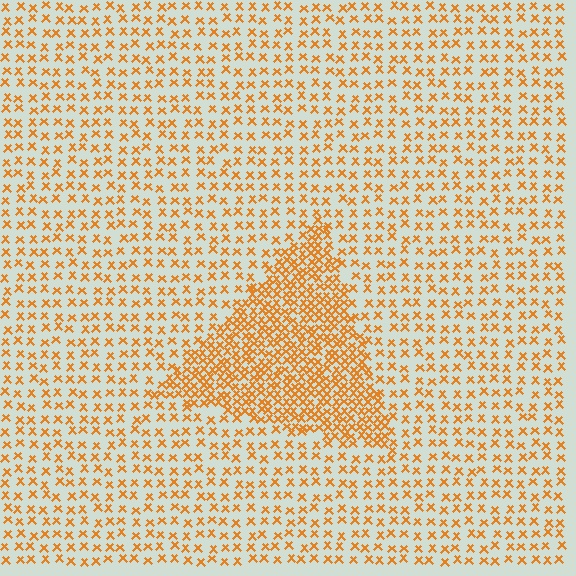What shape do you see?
I see a triangle.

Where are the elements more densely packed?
The elements are more densely packed inside the triangle boundary.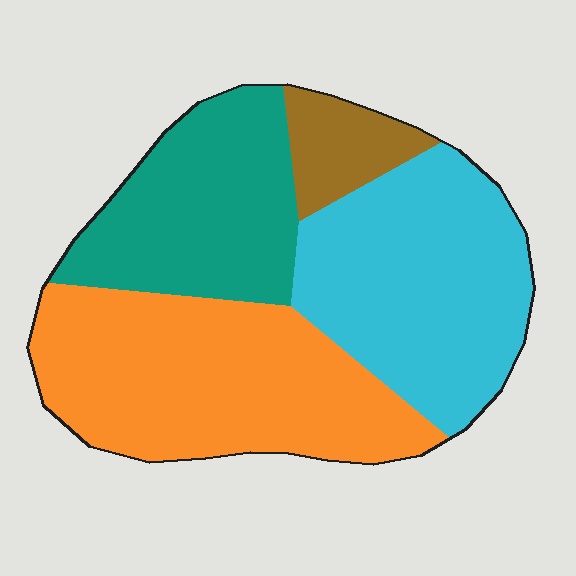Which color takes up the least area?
Brown, at roughly 10%.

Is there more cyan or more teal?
Cyan.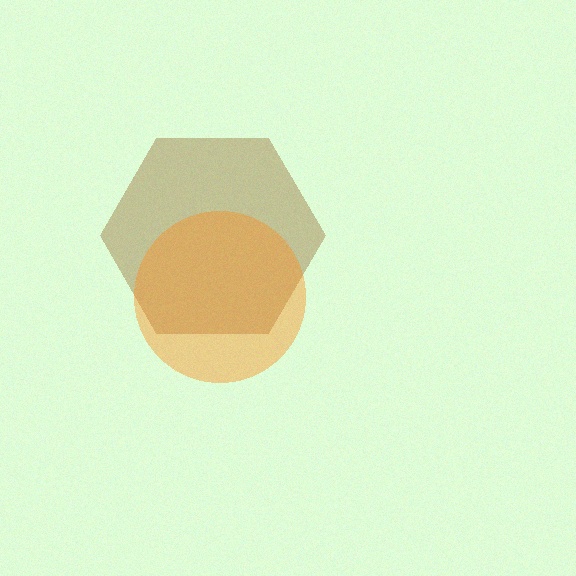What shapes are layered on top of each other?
The layered shapes are: a brown hexagon, an orange circle.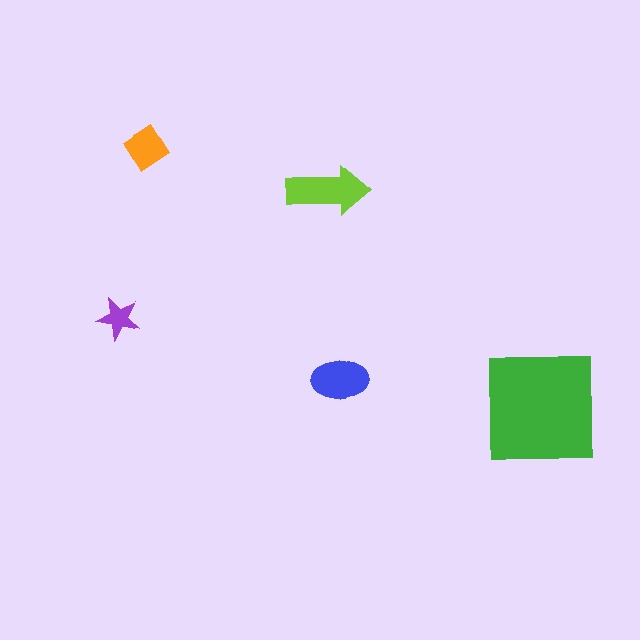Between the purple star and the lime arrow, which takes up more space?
The lime arrow.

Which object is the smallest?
The purple star.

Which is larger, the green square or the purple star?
The green square.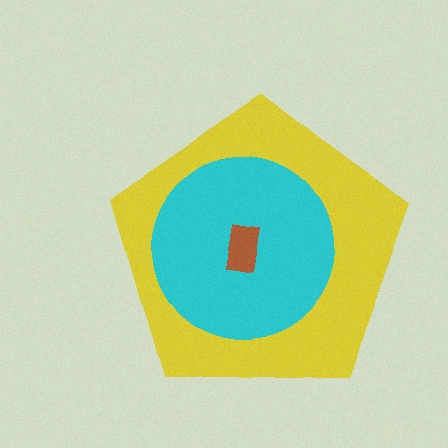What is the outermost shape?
The yellow pentagon.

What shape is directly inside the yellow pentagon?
The cyan circle.